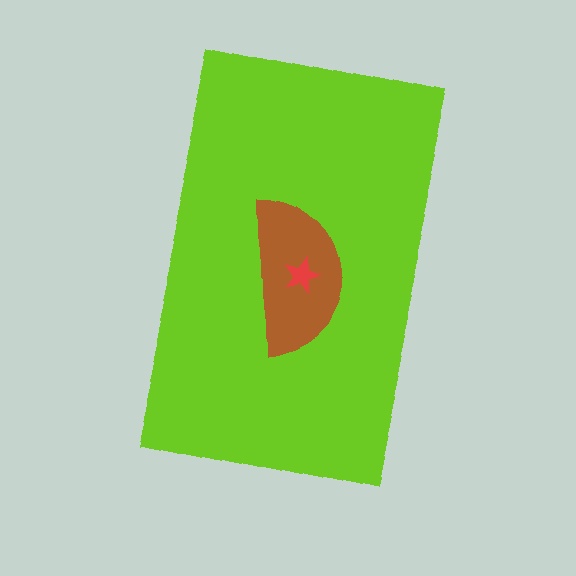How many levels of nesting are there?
3.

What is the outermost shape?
The lime rectangle.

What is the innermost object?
The red star.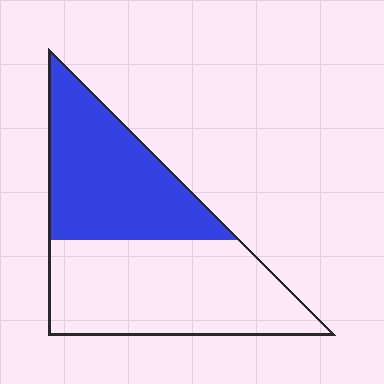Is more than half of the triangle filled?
No.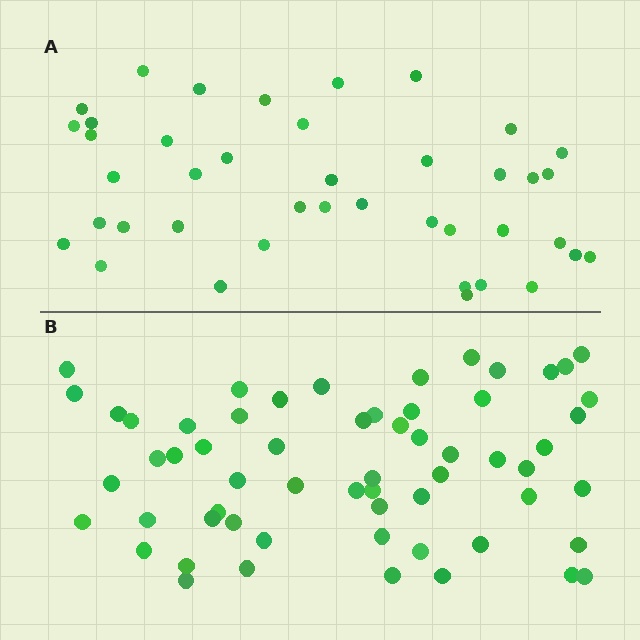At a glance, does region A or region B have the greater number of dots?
Region B (the bottom region) has more dots.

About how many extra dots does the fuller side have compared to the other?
Region B has approximately 20 more dots than region A.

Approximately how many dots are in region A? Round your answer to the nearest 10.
About 40 dots. (The exact count is 41, which rounds to 40.)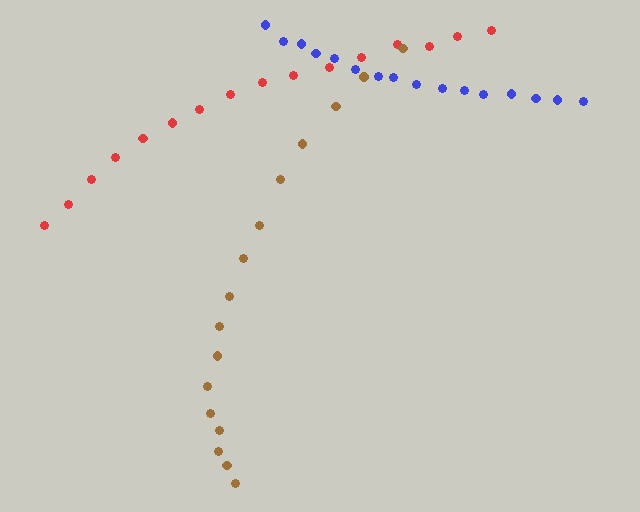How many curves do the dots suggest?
There are 3 distinct paths.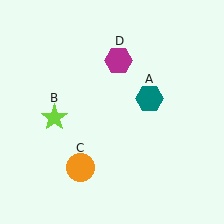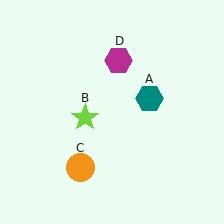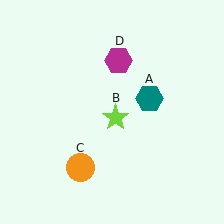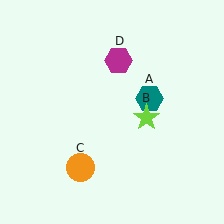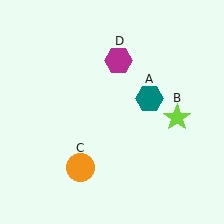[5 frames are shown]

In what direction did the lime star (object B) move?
The lime star (object B) moved right.